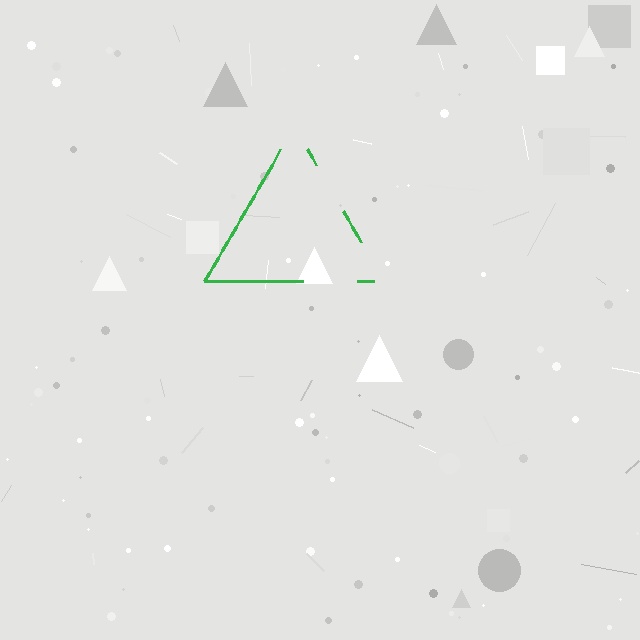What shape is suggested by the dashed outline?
The dashed outline suggests a triangle.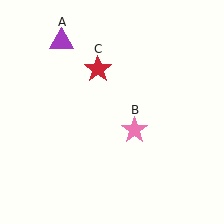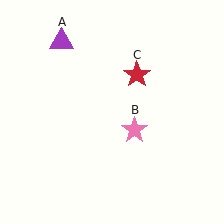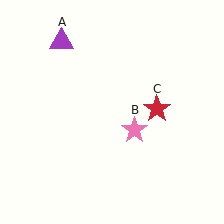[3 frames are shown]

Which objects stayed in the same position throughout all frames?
Purple triangle (object A) and pink star (object B) remained stationary.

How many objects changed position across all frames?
1 object changed position: red star (object C).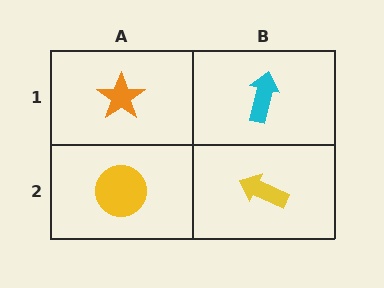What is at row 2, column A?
A yellow circle.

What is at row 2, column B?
A yellow arrow.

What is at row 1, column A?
An orange star.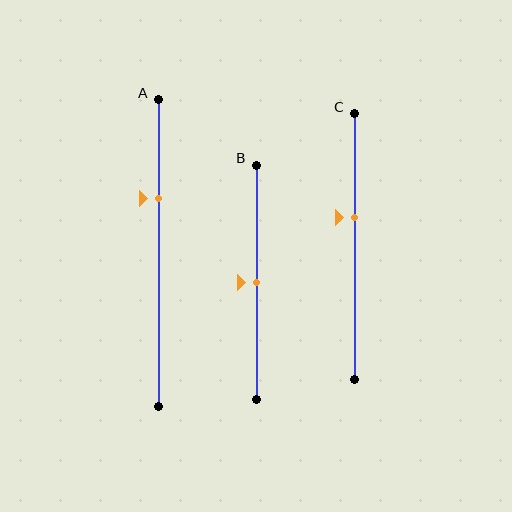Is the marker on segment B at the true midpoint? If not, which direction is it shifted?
Yes, the marker on segment B is at the true midpoint.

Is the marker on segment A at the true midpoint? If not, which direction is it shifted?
No, the marker on segment A is shifted upward by about 18% of the segment length.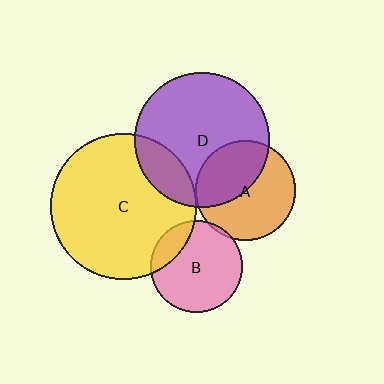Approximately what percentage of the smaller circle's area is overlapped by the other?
Approximately 15%.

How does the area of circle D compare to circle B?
Approximately 2.2 times.